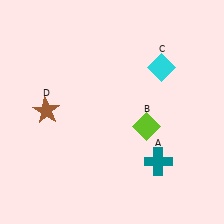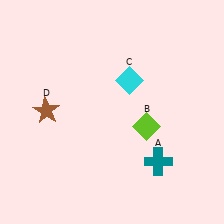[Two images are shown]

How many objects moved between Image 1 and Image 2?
1 object moved between the two images.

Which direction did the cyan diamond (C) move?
The cyan diamond (C) moved left.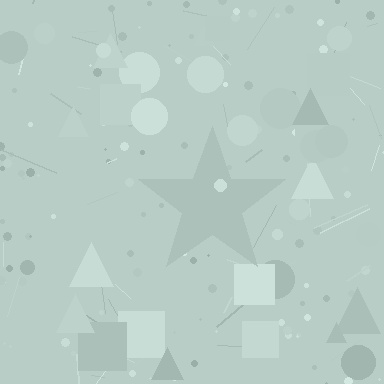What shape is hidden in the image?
A star is hidden in the image.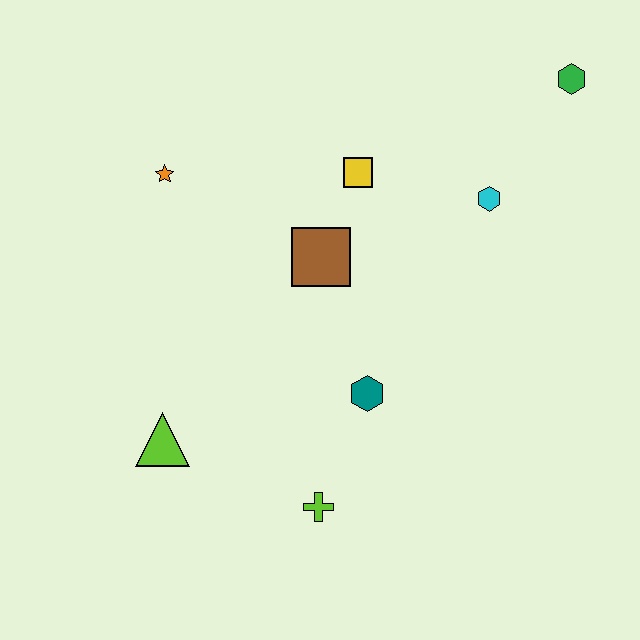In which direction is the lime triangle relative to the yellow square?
The lime triangle is below the yellow square.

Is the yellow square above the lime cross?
Yes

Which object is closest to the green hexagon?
The cyan hexagon is closest to the green hexagon.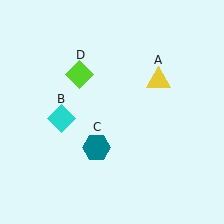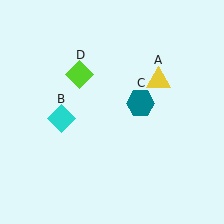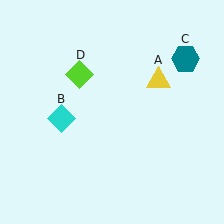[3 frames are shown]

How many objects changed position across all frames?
1 object changed position: teal hexagon (object C).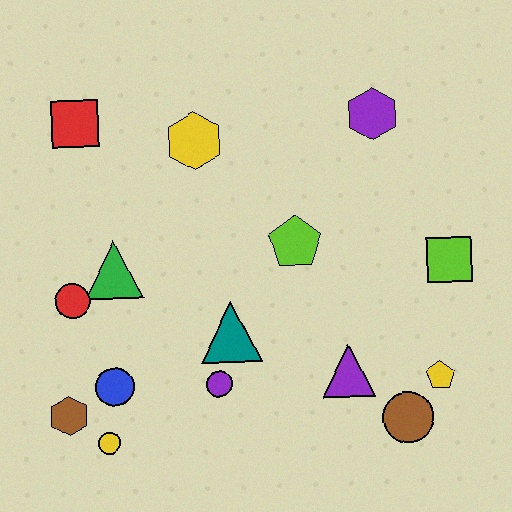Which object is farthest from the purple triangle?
The red square is farthest from the purple triangle.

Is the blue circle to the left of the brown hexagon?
No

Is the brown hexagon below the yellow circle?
No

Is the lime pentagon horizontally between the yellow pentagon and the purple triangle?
No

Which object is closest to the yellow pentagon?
The brown circle is closest to the yellow pentagon.